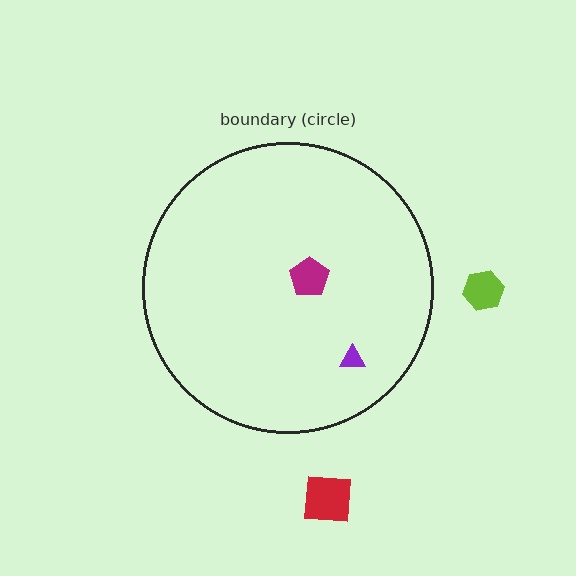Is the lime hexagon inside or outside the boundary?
Outside.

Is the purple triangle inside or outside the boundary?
Inside.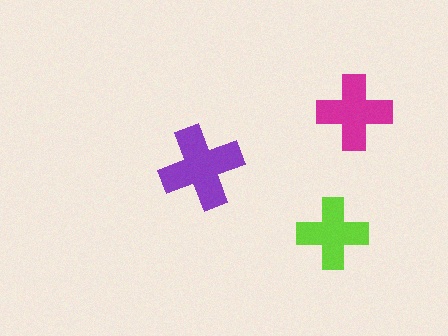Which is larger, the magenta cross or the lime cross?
The magenta one.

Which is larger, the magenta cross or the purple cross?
The purple one.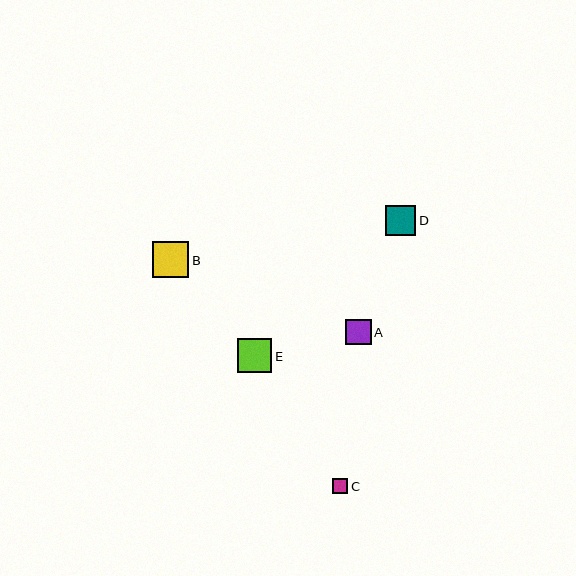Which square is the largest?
Square B is the largest with a size of approximately 36 pixels.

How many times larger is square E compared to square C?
Square E is approximately 2.3 times the size of square C.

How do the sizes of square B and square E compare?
Square B and square E are approximately the same size.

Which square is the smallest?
Square C is the smallest with a size of approximately 15 pixels.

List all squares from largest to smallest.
From largest to smallest: B, E, D, A, C.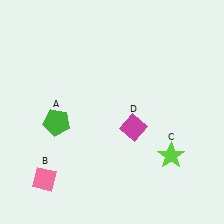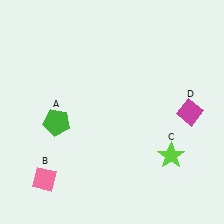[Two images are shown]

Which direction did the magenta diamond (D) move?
The magenta diamond (D) moved right.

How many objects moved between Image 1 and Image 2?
1 object moved between the two images.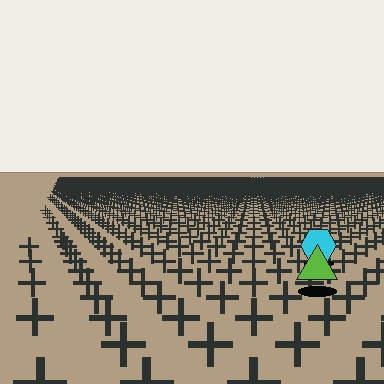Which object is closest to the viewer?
The lime triangle is closest. The texture marks near it are larger and more spread out.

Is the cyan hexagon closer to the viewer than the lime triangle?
No. The lime triangle is closer — you can tell from the texture gradient: the ground texture is coarser near it.